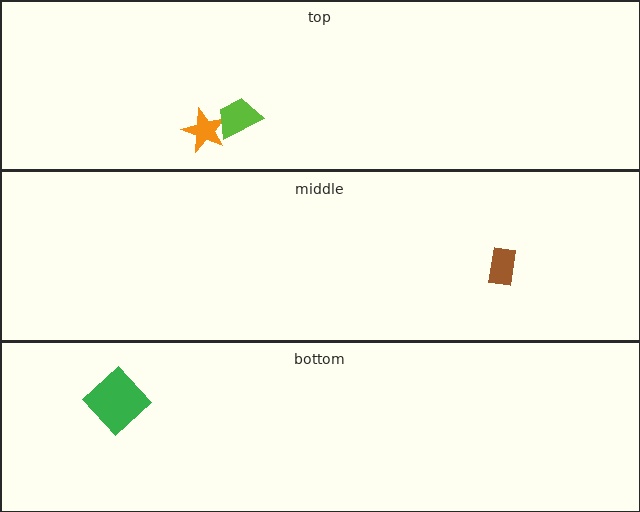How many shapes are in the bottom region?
1.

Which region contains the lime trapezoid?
The top region.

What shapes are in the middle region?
The brown rectangle.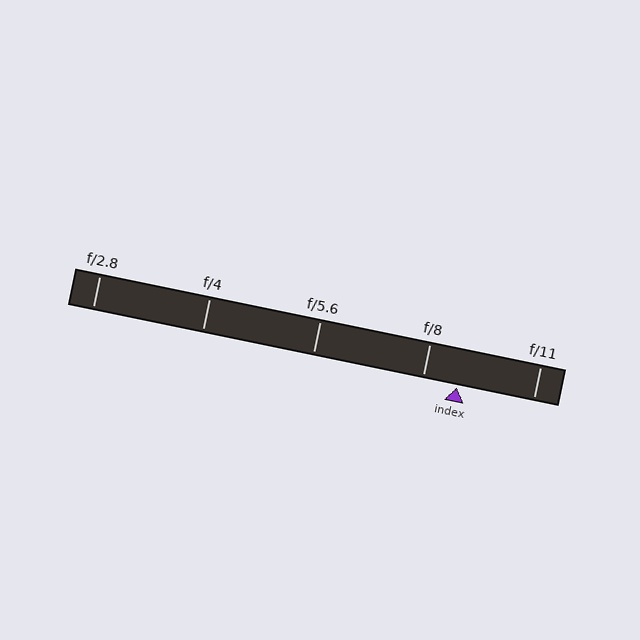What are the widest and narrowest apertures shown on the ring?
The widest aperture shown is f/2.8 and the narrowest is f/11.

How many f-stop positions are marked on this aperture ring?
There are 5 f-stop positions marked.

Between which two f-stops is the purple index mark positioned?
The index mark is between f/8 and f/11.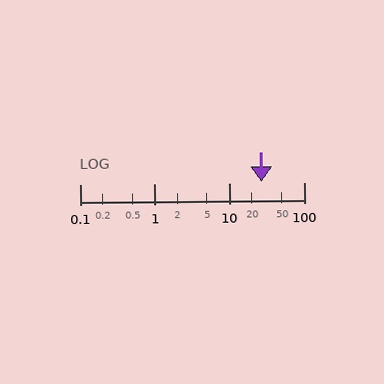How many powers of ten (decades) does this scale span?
The scale spans 3 decades, from 0.1 to 100.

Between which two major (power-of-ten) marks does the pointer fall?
The pointer is between 10 and 100.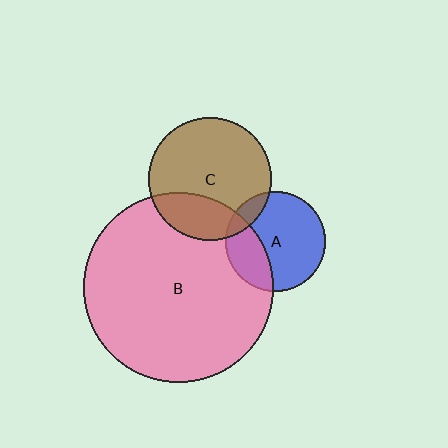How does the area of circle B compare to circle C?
Approximately 2.4 times.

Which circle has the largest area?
Circle B (pink).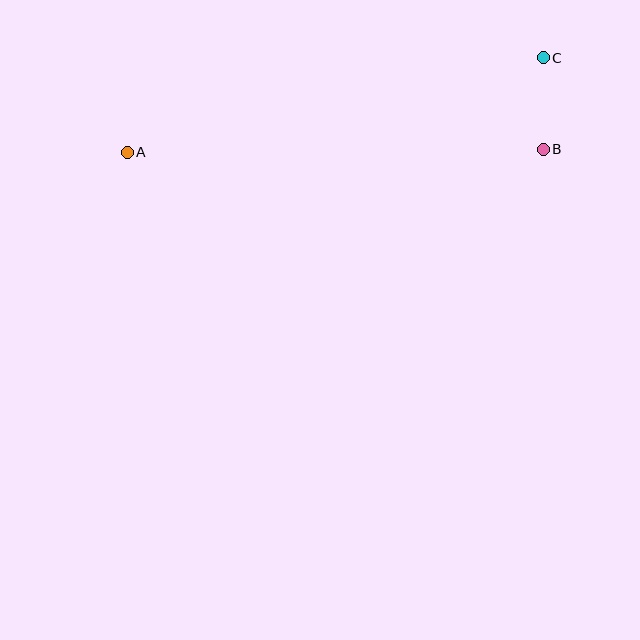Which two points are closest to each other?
Points B and C are closest to each other.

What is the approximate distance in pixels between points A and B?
The distance between A and B is approximately 416 pixels.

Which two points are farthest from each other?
Points A and C are farthest from each other.